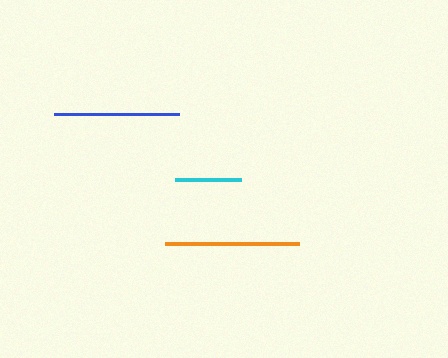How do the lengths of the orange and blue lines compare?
The orange and blue lines are approximately the same length.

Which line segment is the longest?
The orange line is the longest at approximately 135 pixels.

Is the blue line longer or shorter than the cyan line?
The blue line is longer than the cyan line.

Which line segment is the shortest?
The cyan line is the shortest at approximately 66 pixels.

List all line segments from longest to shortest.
From longest to shortest: orange, blue, cyan.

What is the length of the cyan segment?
The cyan segment is approximately 66 pixels long.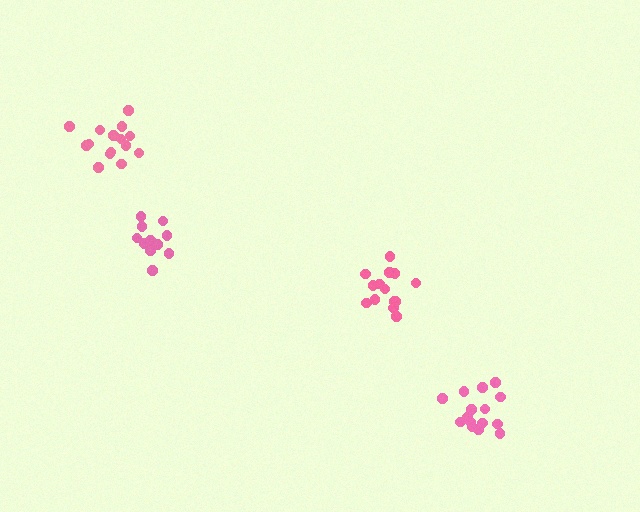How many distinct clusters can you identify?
There are 4 distinct clusters.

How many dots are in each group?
Group 1: 12 dots, Group 2: 15 dots, Group 3: 14 dots, Group 4: 15 dots (56 total).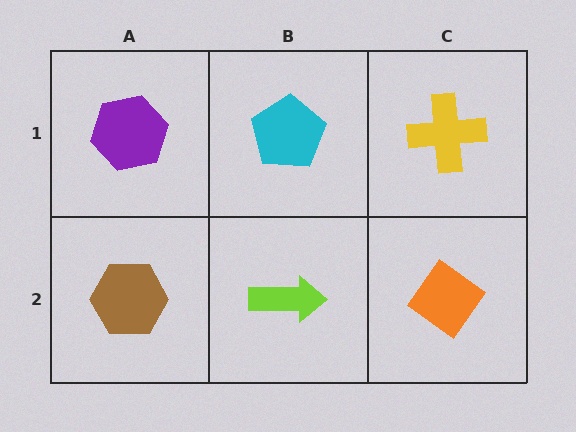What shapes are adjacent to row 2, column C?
A yellow cross (row 1, column C), a lime arrow (row 2, column B).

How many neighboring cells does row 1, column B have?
3.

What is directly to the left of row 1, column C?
A cyan pentagon.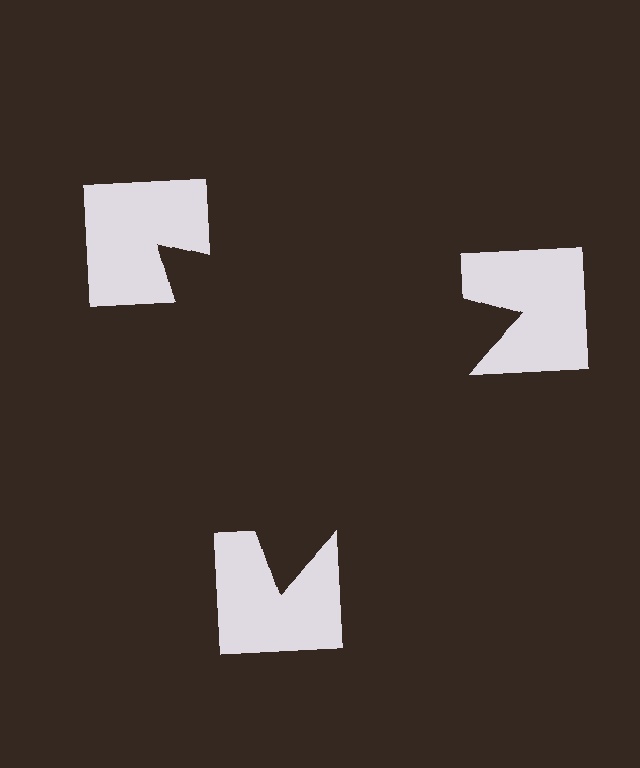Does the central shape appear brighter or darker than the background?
It typically appears slightly darker than the background, even though no actual brightness change is drawn.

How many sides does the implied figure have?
3 sides.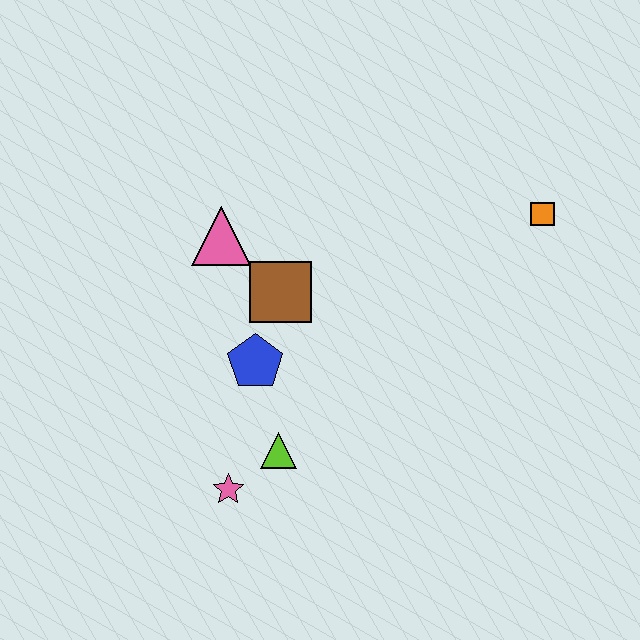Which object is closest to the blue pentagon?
The brown square is closest to the blue pentagon.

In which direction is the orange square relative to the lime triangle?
The orange square is to the right of the lime triangle.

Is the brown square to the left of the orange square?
Yes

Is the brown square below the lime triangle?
No